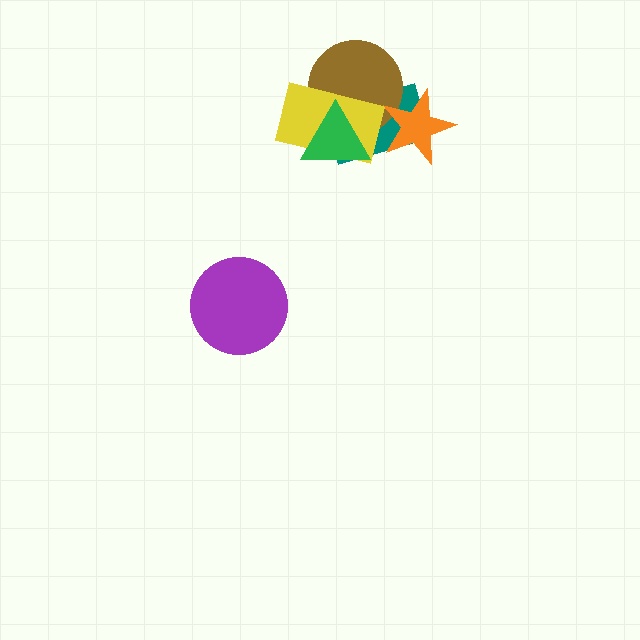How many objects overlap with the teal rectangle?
4 objects overlap with the teal rectangle.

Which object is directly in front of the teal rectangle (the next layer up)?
The brown circle is directly in front of the teal rectangle.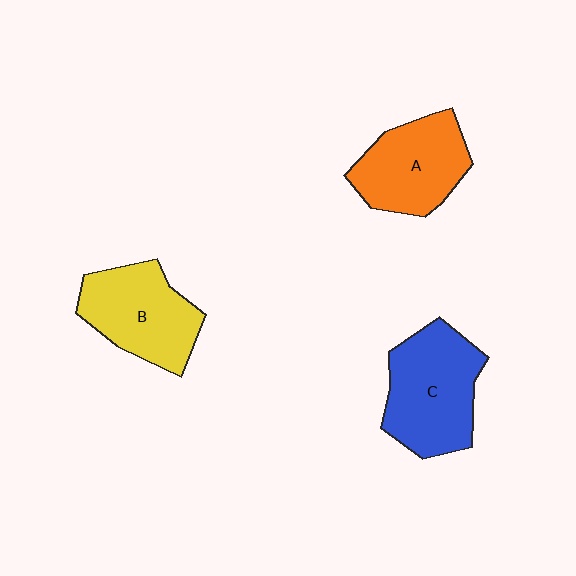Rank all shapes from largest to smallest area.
From largest to smallest: C (blue), B (yellow), A (orange).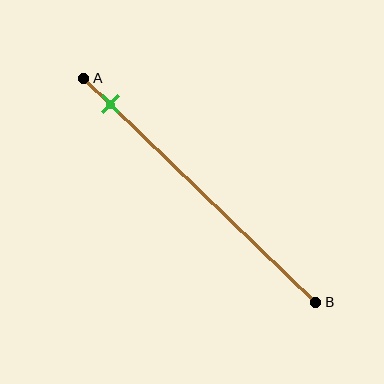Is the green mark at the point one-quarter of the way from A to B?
No, the mark is at about 10% from A, not at the 25% one-quarter point.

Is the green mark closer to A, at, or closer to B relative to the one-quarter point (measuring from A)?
The green mark is closer to point A than the one-quarter point of segment AB.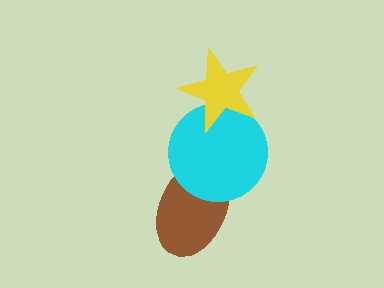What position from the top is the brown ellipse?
The brown ellipse is 3rd from the top.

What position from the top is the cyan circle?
The cyan circle is 2nd from the top.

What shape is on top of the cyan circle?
The yellow star is on top of the cyan circle.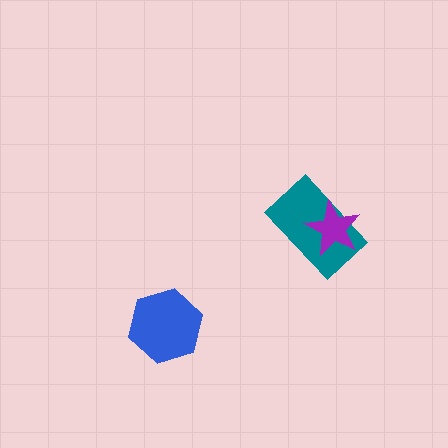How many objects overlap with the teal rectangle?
1 object overlaps with the teal rectangle.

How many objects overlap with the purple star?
1 object overlaps with the purple star.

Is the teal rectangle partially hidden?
Yes, it is partially covered by another shape.